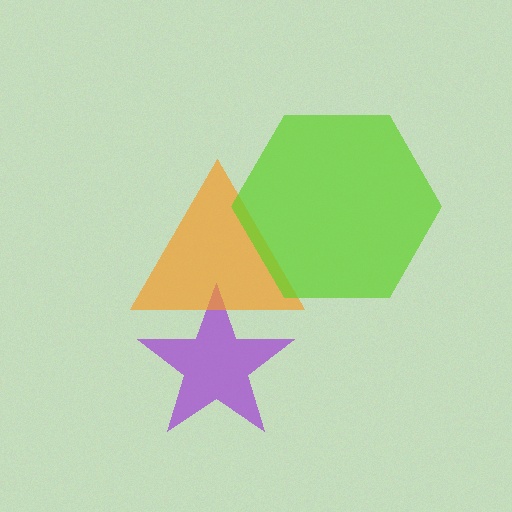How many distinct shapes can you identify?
There are 3 distinct shapes: a purple star, an orange triangle, a lime hexagon.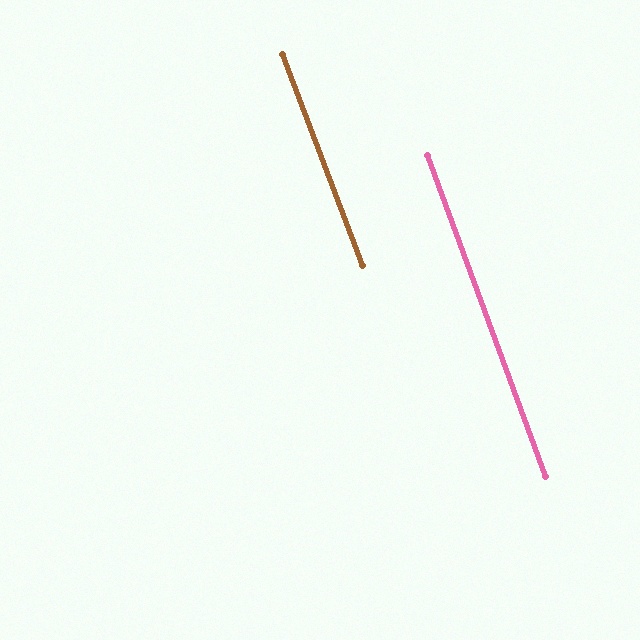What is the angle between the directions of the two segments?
Approximately 0 degrees.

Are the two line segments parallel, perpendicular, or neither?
Parallel — their directions differ by only 0.4°.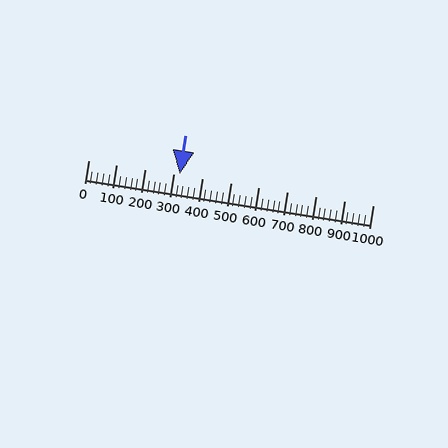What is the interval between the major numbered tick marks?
The major tick marks are spaced 100 units apart.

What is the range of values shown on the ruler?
The ruler shows values from 0 to 1000.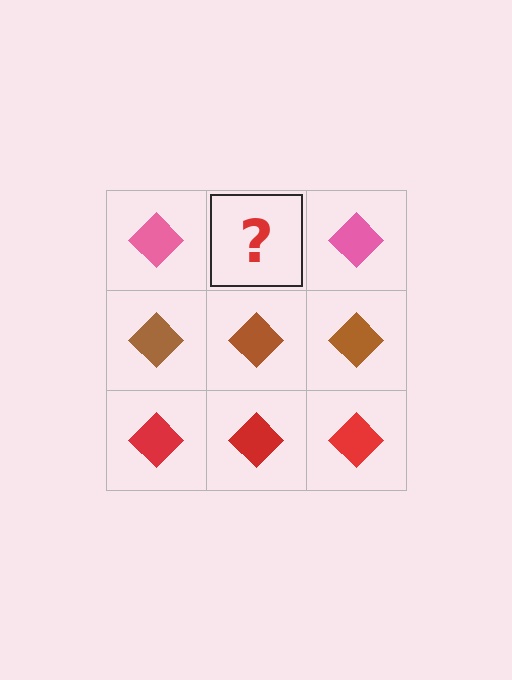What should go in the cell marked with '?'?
The missing cell should contain a pink diamond.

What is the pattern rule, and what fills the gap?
The rule is that each row has a consistent color. The gap should be filled with a pink diamond.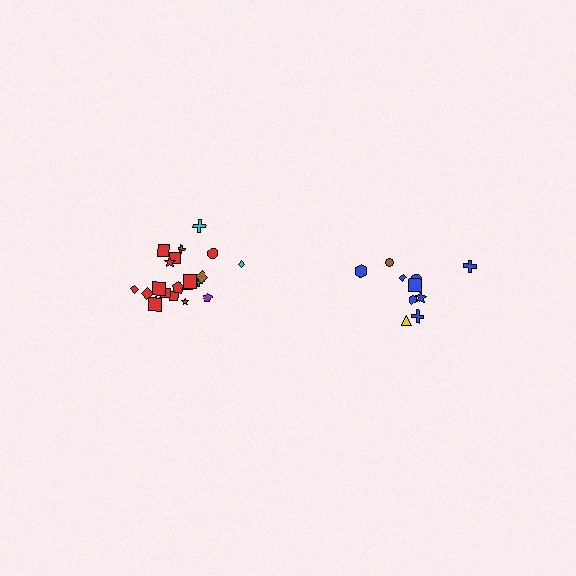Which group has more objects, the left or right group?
The left group.